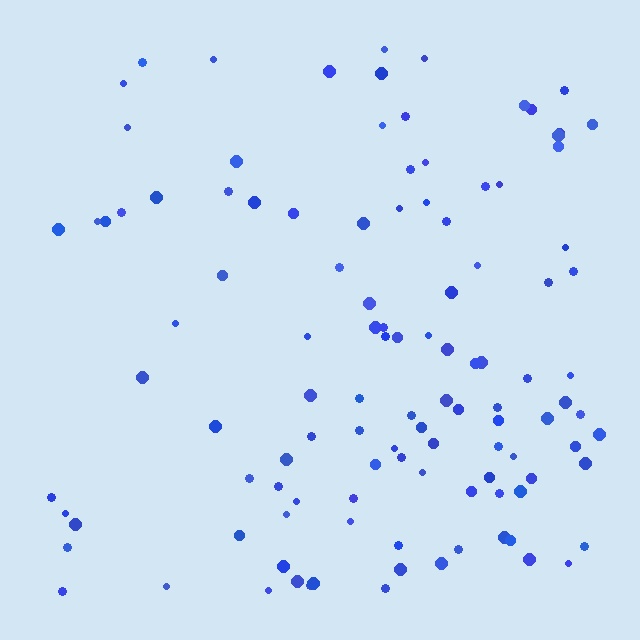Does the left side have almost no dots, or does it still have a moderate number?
Still a moderate number, just noticeably fewer than the right.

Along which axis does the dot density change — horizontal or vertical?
Horizontal.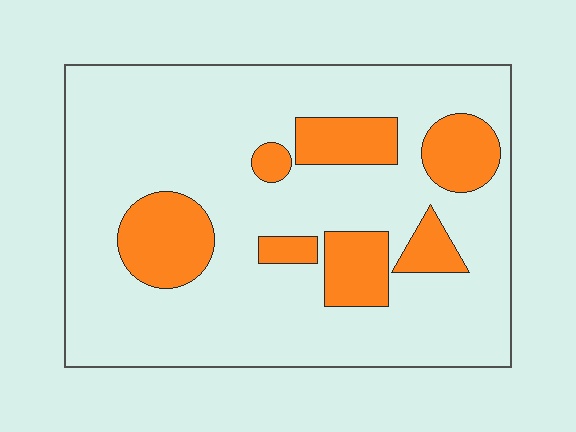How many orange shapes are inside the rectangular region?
7.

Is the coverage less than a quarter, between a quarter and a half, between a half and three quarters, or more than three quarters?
Less than a quarter.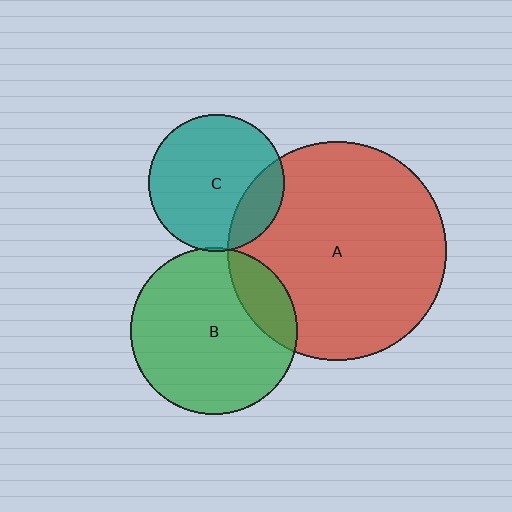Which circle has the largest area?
Circle A (red).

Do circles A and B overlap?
Yes.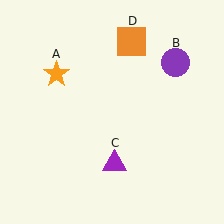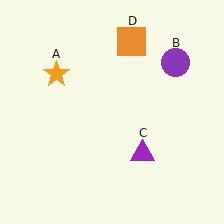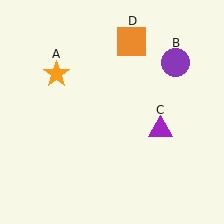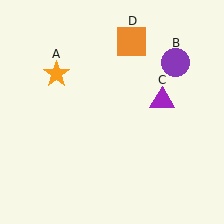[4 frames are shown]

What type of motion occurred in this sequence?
The purple triangle (object C) rotated counterclockwise around the center of the scene.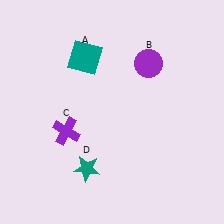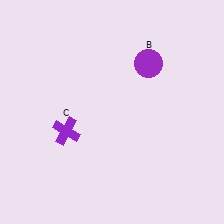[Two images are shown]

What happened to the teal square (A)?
The teal square (A) was removed in Image 2. It was in the top-left area of Image 1.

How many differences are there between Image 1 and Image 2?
There are 2 differences between the two images.